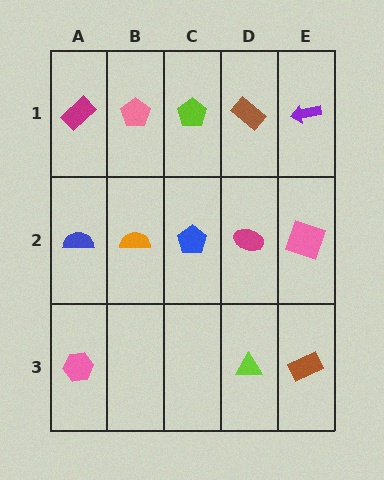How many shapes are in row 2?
5 shapes.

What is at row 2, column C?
A blue pentagon.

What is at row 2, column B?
An orange semicircle.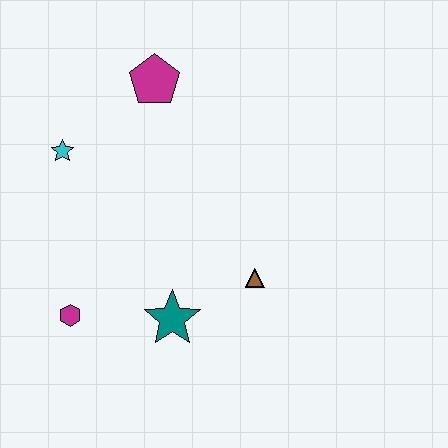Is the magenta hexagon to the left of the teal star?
Yes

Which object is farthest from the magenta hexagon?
The magenta pentagon is farthest from the magenta hexagon.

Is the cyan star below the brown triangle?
No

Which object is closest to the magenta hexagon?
The teal star is closest to the magenta hexagon.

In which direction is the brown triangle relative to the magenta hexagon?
The brown triangle is to the right of the magenta hexagon.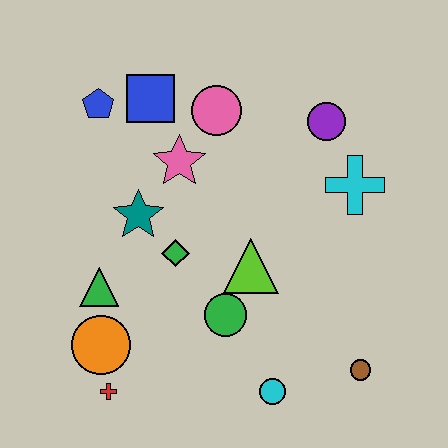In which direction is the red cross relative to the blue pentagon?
The red cross is below the blue pentagon.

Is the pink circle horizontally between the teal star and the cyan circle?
Yes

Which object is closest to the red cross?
The orange circle is closest to the red cross.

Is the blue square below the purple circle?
No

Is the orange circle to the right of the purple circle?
No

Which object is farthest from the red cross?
The purple circle is farthest from the red cross.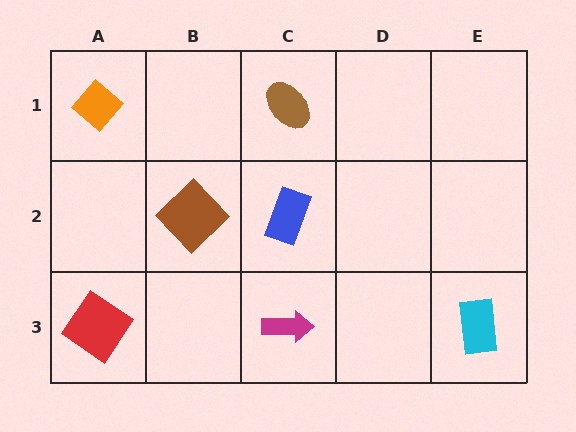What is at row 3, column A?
A red diamond.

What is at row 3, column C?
A magenta arrow.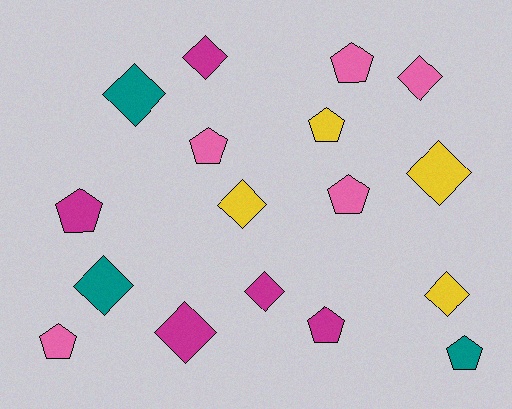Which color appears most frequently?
Pink, with 5 objects.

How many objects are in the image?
There are 17 objects.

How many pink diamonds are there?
There is 1 pink diamond.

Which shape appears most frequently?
Diamond, with 9 objects.